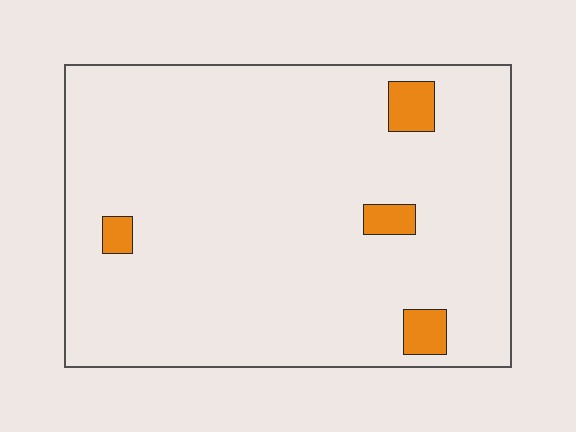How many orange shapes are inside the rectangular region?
4.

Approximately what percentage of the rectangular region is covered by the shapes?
Approximately 5%.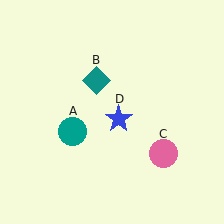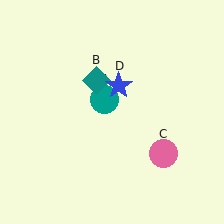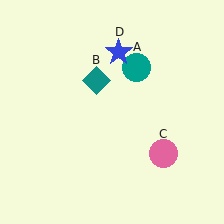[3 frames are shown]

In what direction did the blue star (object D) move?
The blue star (object D) moved up.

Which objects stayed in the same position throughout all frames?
Teal diamond (object B) and pink circle (object C) remained stationary.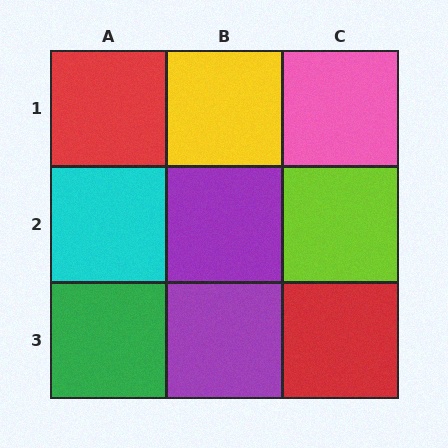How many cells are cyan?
1 cell is cyan.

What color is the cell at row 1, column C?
Pink.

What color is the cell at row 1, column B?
Yellow.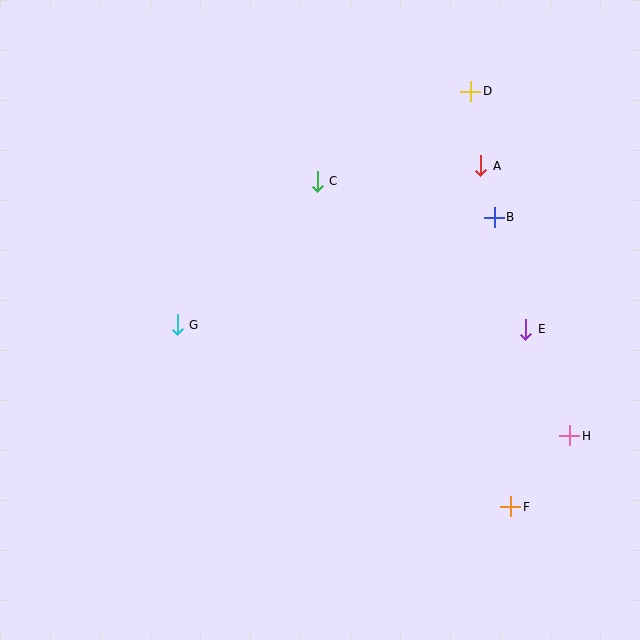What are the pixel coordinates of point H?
Point H is at (570, 436).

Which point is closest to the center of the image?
Point C at (317, 181) is closest to the center.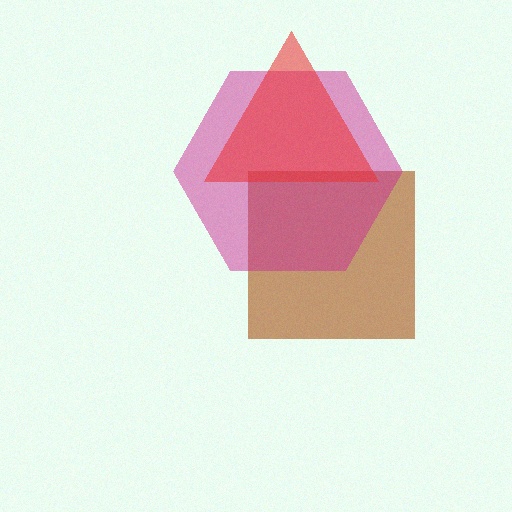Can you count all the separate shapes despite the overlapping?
Yes, there are 3 separate shapes.